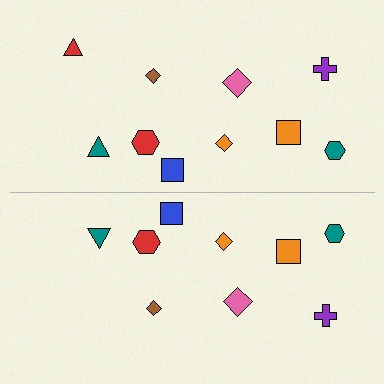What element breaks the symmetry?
A red triangle is missing from the bottom side.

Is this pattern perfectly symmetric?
No, the pattern is not perfectly symmetric. A red triangle is missing from the bottom side.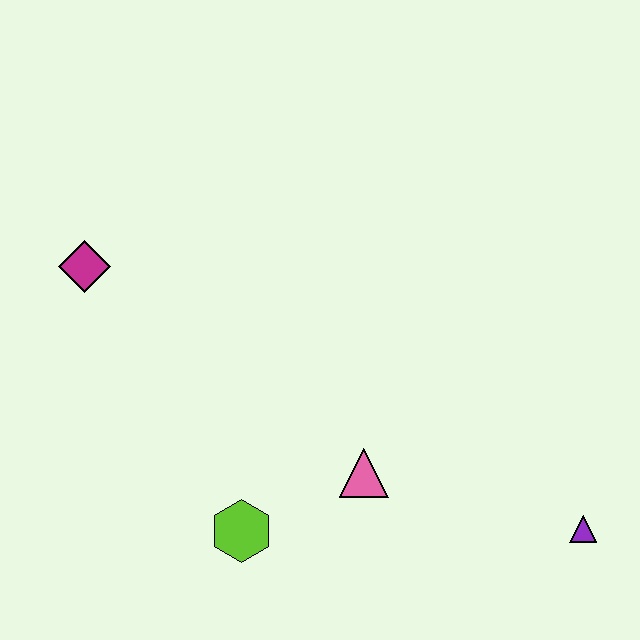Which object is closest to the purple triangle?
The pink triangle is closest to the purple triangle.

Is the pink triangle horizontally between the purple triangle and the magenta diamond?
Yes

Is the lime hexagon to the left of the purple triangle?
Yes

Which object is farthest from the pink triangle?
The magenta diamond is farthest from the pink triangle.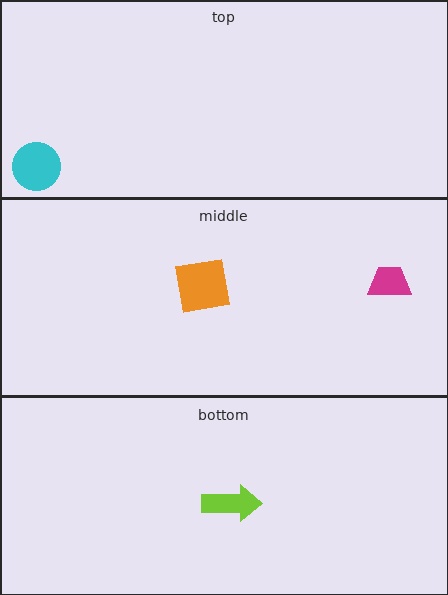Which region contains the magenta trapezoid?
The middle region.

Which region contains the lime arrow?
The bottom region.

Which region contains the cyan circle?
The top region.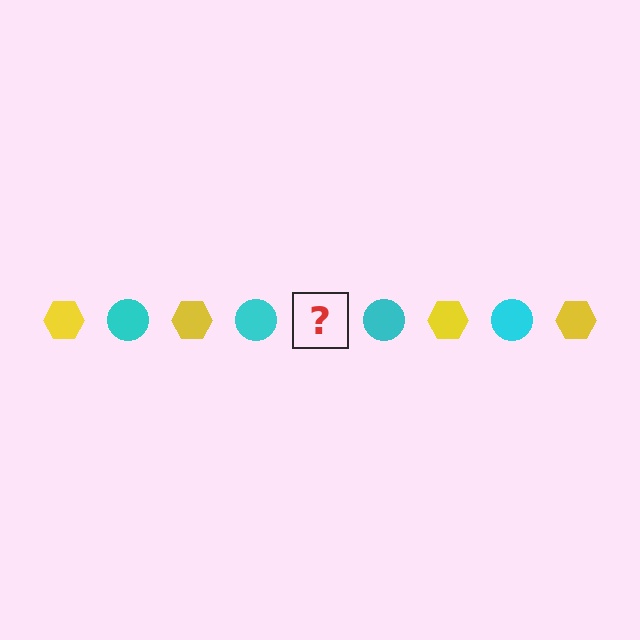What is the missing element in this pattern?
The missing element is a yellow hexagon.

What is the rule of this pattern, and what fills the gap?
The rule is that the pattern alternates between yellow hexagon and cyan circle. The gap should be filled with a yellow hexagon.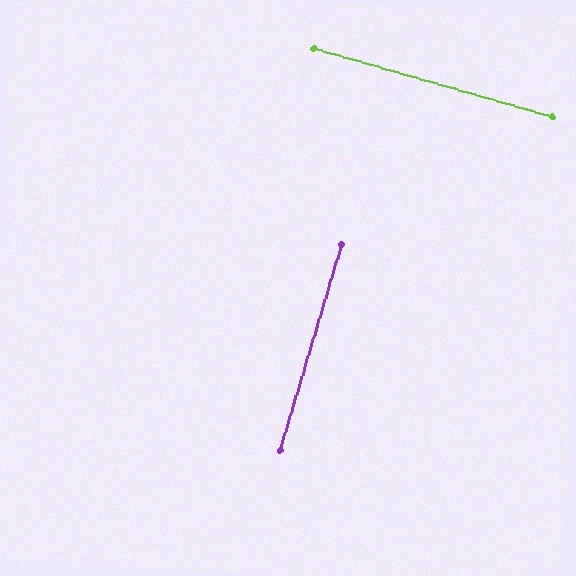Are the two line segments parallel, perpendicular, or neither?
Perpendicular — they meet at approximately 89°.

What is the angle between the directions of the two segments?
Approximately 89 degrees.